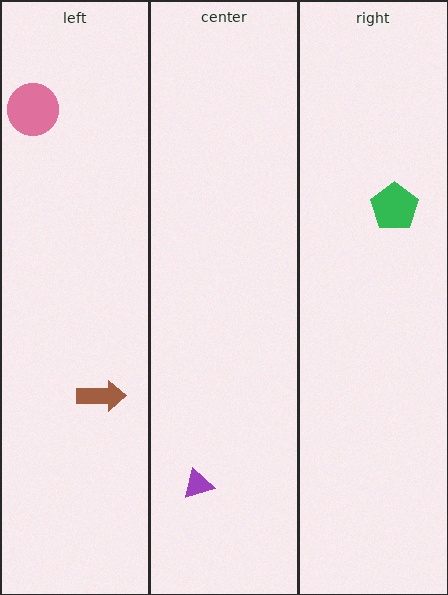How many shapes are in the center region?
1.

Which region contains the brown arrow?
The left region.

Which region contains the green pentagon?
The right region.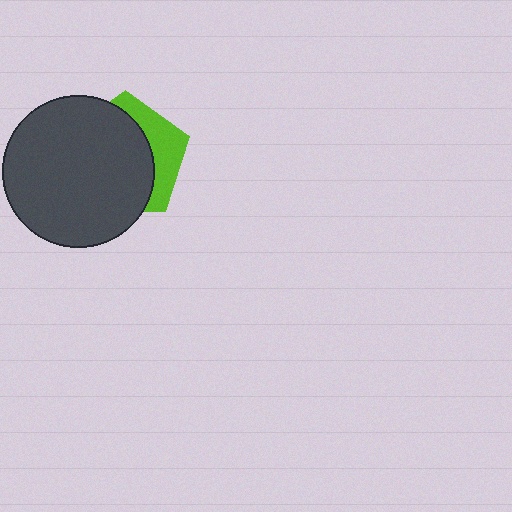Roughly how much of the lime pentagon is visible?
A small part of it is visible (roughly 31%).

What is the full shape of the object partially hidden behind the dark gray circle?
The partially hidden object is a lime pentagon.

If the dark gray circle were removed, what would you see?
You would see the complete lime pentagon.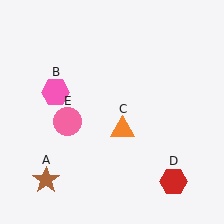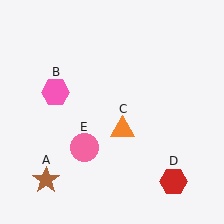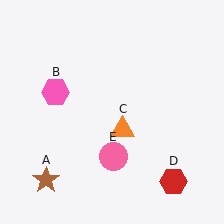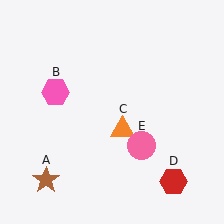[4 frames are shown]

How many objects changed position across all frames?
1 object changed position: pink circle (object E).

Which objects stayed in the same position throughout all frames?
Brown star (object A) and pink hexagon (object B) and orange triangle (object C) and red hexagon (object D) remained stationary.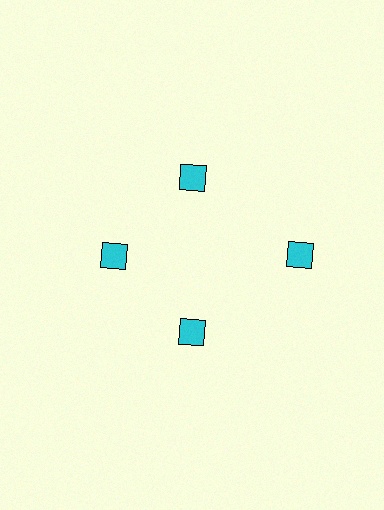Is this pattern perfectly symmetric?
No. The 4 cyan diamonds are arranged in a ring, but one element near the 3 o'clock position is pushed outward from the center, breaking the 4-fold rotational symmetry.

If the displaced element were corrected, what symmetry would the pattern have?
It would have 4-fold rotational symmetry — the pattern would map onto itself every 90 degrees.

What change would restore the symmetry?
The symmetry would be restored by moving it inward, back onto the ring so that all 4 diamonds sit at equal angles and equal distance from the center.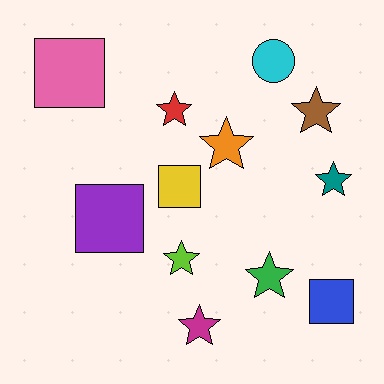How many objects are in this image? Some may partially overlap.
There are 12 objects.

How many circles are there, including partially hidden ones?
There is 1 circle.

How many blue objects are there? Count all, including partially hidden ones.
There is 1 blue object.